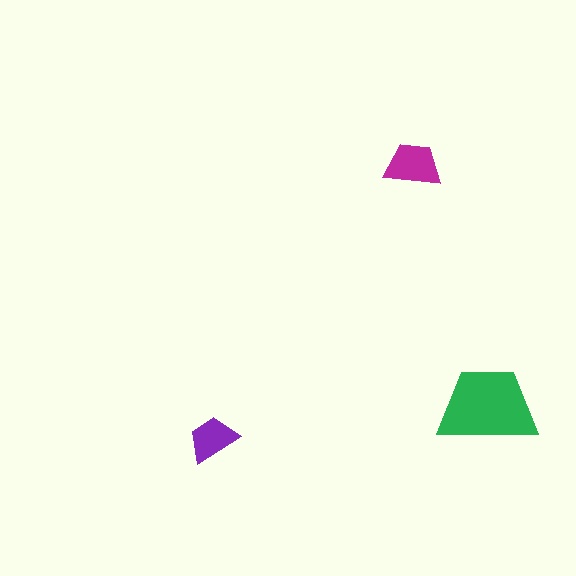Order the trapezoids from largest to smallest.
the green one, the magenta one, the purple one.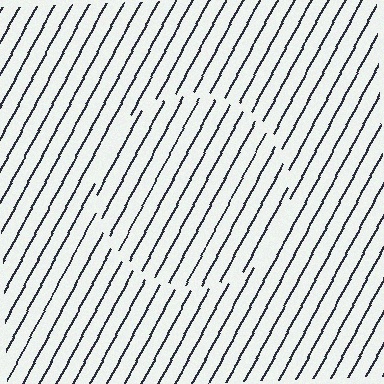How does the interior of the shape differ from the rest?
The interior of the shape contains the same grating, shifted by half a period — the contour is defined by the phase discontinuity where line-ends from the inner and outer gratings abut.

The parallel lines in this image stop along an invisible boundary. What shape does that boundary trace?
An illusory circle. The interior of the shape contains the same grating, shifted by half a period — the contour is defined by the phase discontinuity where line-ends from the inner and outer gratings abut.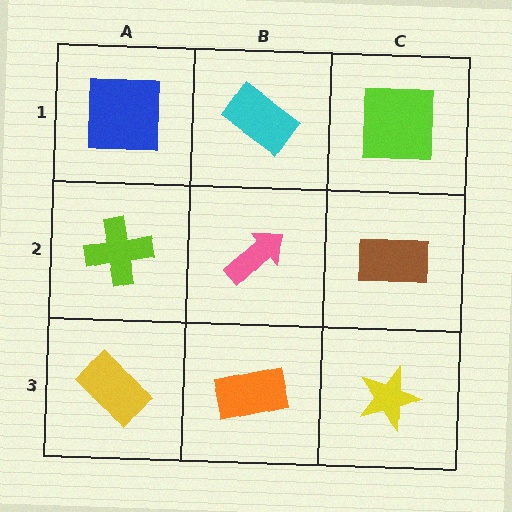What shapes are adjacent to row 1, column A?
A lime cross (row 2, column A), a cyan rectangle (row 1, column B).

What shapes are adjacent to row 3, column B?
A pink arrow (row 2, column B), a yellow rectangle (row 3, column A), a yellow star (row 3, column C).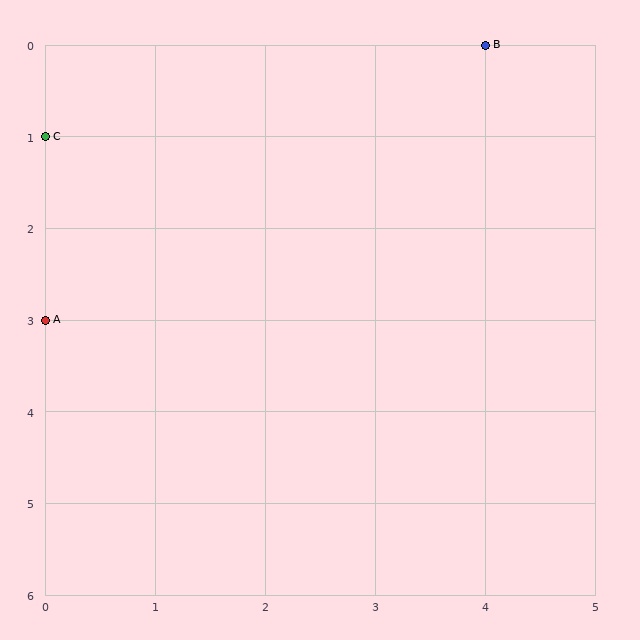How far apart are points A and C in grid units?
Points A and C are 2 rows apart.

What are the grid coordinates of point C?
Point C is at grid coordinates (0, 1).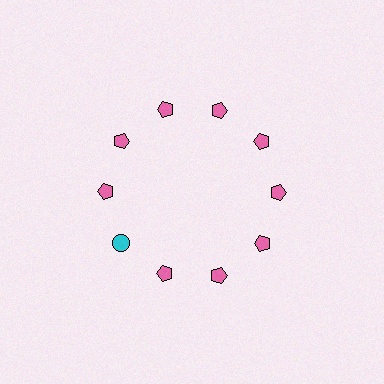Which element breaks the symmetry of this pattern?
The cyan circle at roughly the 8 o'clock position breaks the symmetry. All other shapes are pink pentagons.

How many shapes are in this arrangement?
There are 10 shapes arranged in a ring pattern.